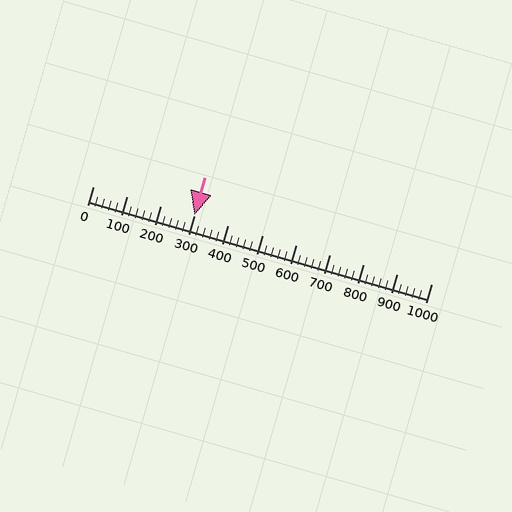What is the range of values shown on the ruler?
The ruler shows values from 0 to 1000.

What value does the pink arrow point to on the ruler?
The pink arrow points to approximately 300.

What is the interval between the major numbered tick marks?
The major tick marks are spaced 100 units apart.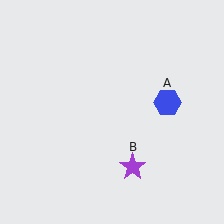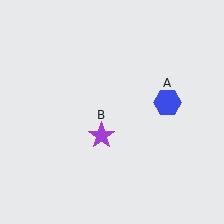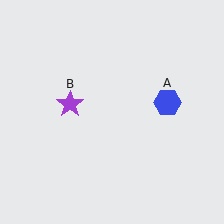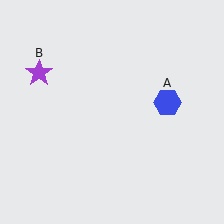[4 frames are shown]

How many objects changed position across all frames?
1 object changed position: purple star (object B).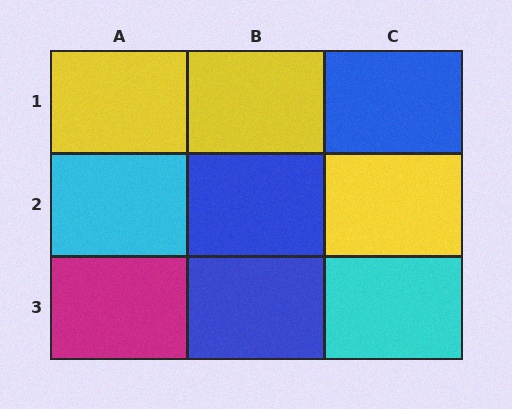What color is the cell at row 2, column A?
Cyan.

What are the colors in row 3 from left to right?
Magenta, blue, cyan.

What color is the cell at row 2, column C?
Yellow.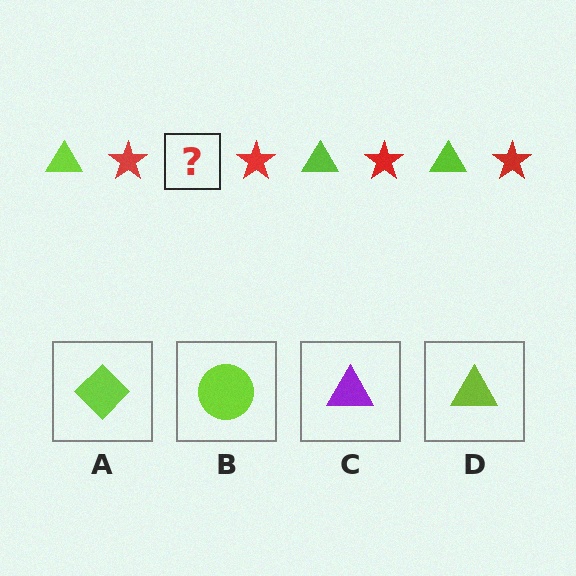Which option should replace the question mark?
Option D.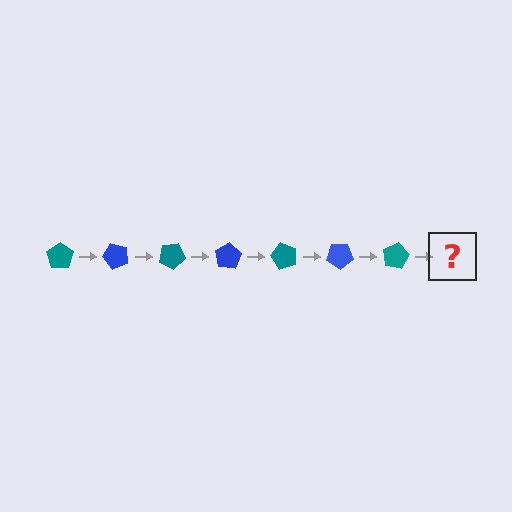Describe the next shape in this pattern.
It should be a blue pentagon, rotated 350 degrees from the start.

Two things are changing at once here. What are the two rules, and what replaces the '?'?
The two rules are that it rotates 50 degrees each step and the color cycles through teal and blue. The '?' should be a blue pentagon, rotated 350 degrees from the start.